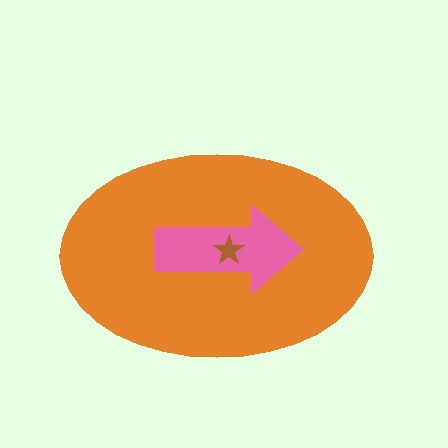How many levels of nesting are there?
3.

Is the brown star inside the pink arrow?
Yes.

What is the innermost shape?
The brown star.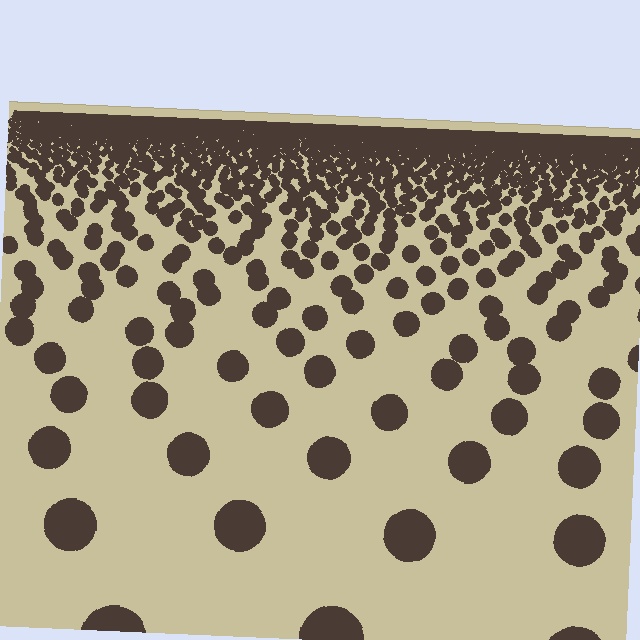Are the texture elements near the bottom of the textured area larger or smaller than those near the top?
Larger. Near the bottom, elements are closer to the viewer and appear at a bigger on-screen size.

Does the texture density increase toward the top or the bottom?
Density increases toward the top.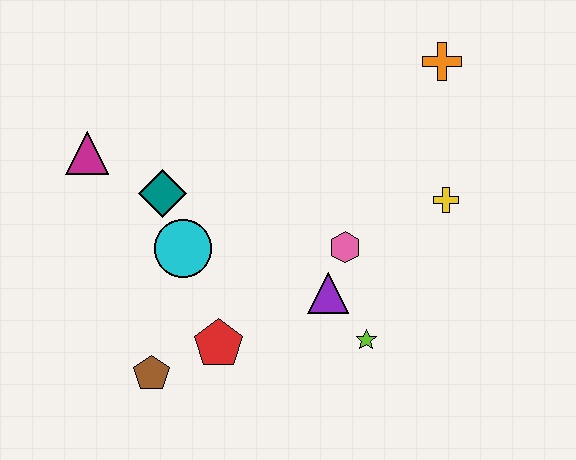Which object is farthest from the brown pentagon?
The orange cross is farthest from the brown pentagon.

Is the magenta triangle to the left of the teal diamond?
Yes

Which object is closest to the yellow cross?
The pink hexagon is closest to the yellow cross.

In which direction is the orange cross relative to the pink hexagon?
The orange cross is above the pink hexagon.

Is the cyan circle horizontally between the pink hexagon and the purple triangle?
No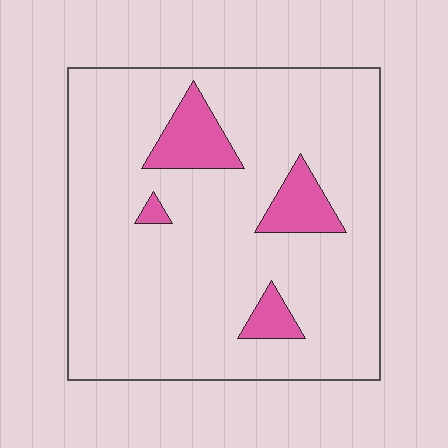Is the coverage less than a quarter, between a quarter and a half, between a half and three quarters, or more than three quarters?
Less than a quarter.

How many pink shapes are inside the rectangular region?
4.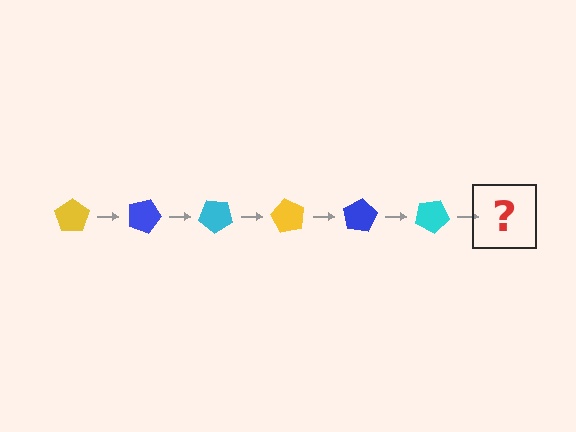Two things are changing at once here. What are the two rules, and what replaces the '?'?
The two rules are that it rotates 20 degrees each step and the color cycles through yellow, blue, and cyan. The '?' should be a yellow pentagon, rotated 120 degrees from the start.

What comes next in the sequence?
The next element should be a yellow pentagon, rotated 120 degrees from the start.